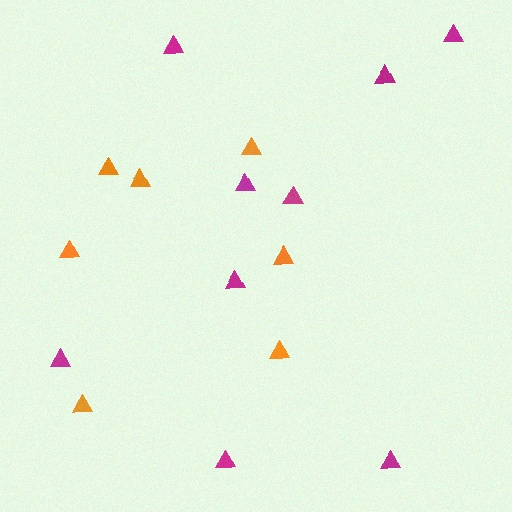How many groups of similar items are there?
There are 2 groups: one group of orange triangles (7) and one group of magenta triangles (9).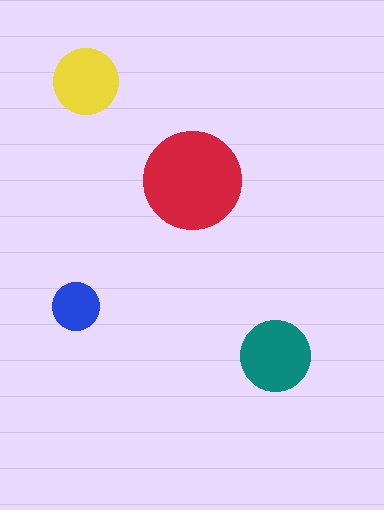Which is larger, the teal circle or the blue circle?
The teal one.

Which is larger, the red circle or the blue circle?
The red one.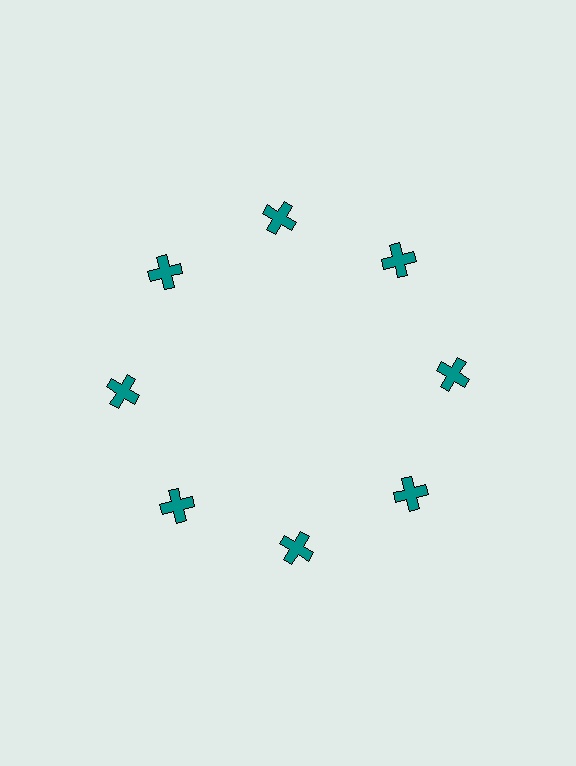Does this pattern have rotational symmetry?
Yes, this pattern has 8-fold rotational symmetry. It looks the same after rotating 45 degrees around the center.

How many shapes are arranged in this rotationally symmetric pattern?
There are 8 shapes, arranged in 8 groups of 1.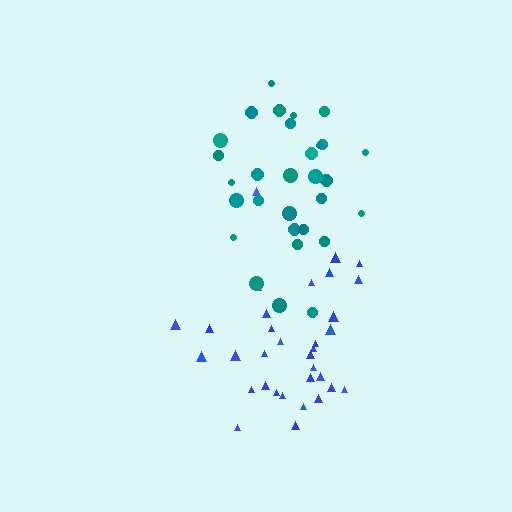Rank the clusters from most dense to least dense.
blue, teal.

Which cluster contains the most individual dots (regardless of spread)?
Blue (33).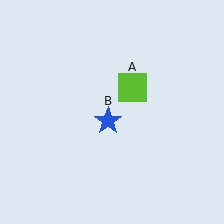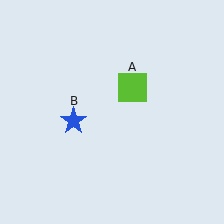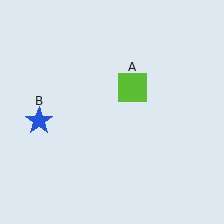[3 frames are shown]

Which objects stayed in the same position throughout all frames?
Lime square (object A) remained stationary.